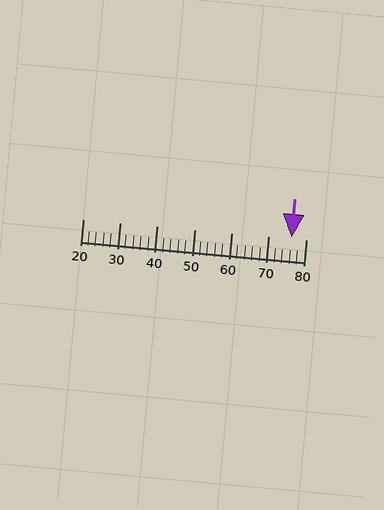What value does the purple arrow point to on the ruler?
The purple arrow points to approximately 76.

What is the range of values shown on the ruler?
The ruler shows values from 20 to 80.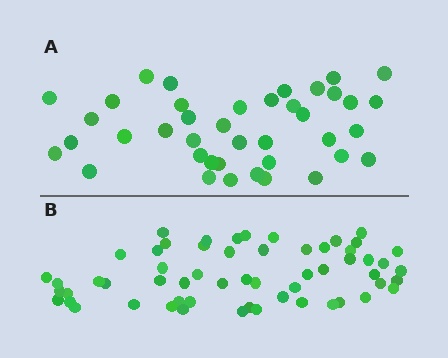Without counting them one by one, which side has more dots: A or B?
Region B (the bottom region) has more dots.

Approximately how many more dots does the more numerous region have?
Region B has approximately 20 more dots than region A.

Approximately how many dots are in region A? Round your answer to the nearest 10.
About 40 dots.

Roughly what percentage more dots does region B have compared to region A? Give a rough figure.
About 45% more.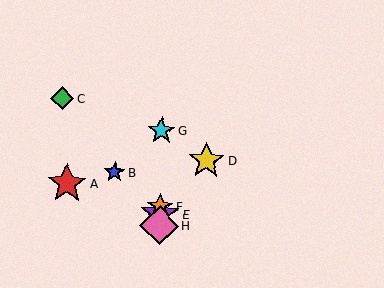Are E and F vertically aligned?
Yes, both are at x≈160.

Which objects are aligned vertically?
Objects E, F, G, H are aligned vertically.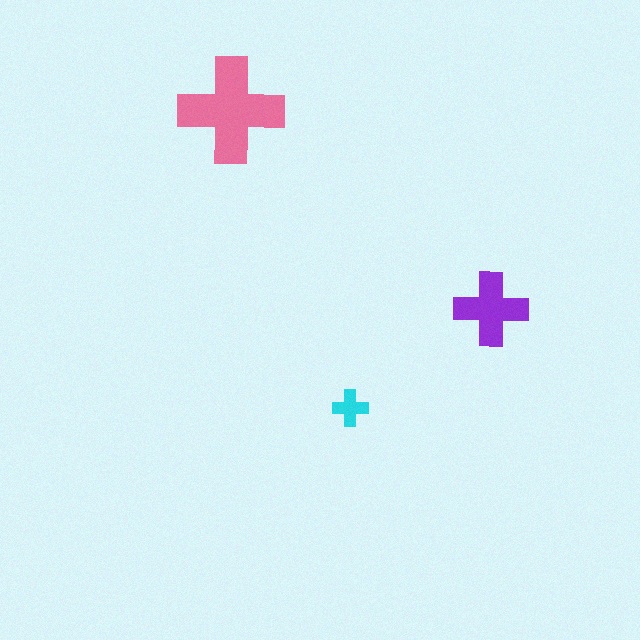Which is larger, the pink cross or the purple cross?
The pink one.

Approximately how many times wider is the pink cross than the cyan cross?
About 3 times wider.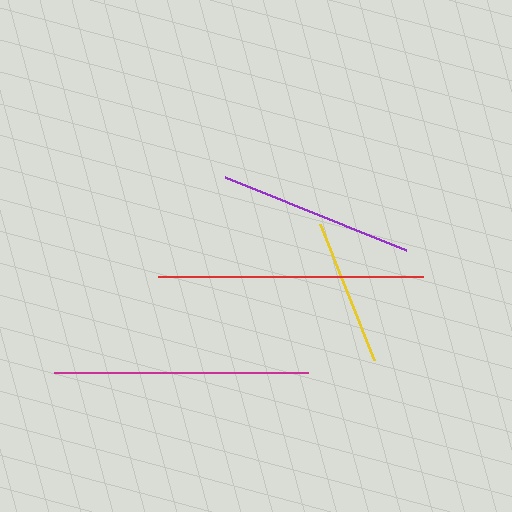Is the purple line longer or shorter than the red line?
The red line is longer than the purple line.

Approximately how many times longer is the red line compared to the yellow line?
The red line is approximately 1.8 times the length of the yellow line.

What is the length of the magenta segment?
The magenta segment is approximately 254 pixels long.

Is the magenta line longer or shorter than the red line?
The red line is longer than the magenta line.